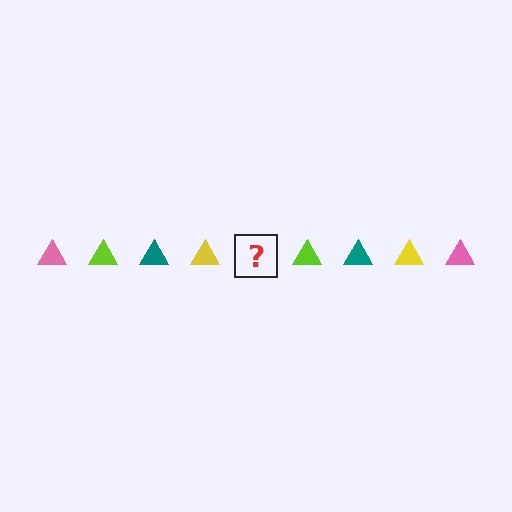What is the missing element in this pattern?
The missing element is a pink triangle.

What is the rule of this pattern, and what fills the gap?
The rule is that the pattern cycles through pink, lime, teal, yellow triangles. The gap should be filled with a pink triangle.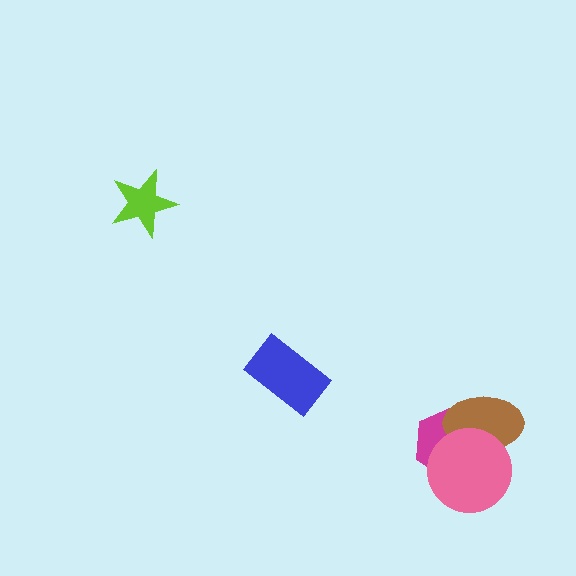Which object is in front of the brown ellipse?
The pink circle is in front of the brown ellipse.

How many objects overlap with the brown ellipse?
2 objects overlap with the brown ellipse.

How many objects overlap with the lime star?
0 objects overlap with the lime star.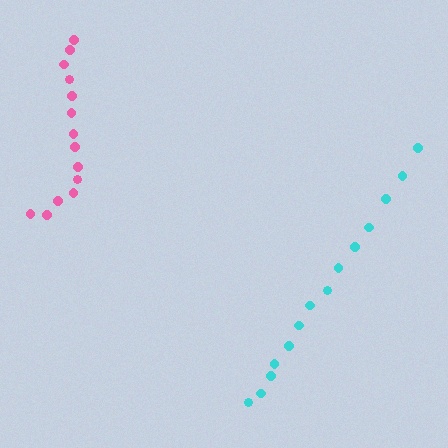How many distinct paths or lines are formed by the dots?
There are 2 distinct paths.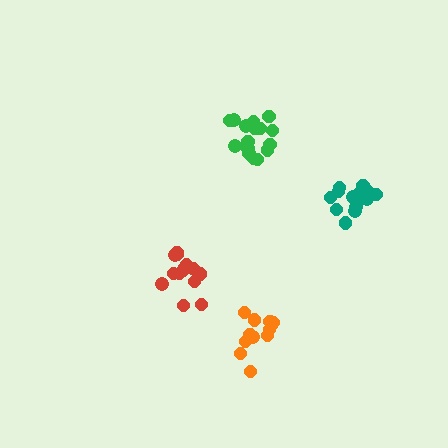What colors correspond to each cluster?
The clusters are colored: green, teal, red, orange.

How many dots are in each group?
Group 1: 16 dots, Group 2: 16 dots, Group 3: 14 dots, Group 4: 12 dots (58 total).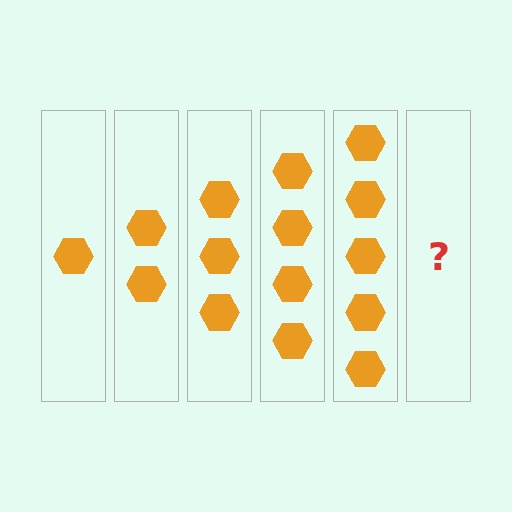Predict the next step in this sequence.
The next step is 6 hexagons.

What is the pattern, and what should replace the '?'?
The pattern is that each step adds one more hexagon. The '?' should be 6 hexagons.